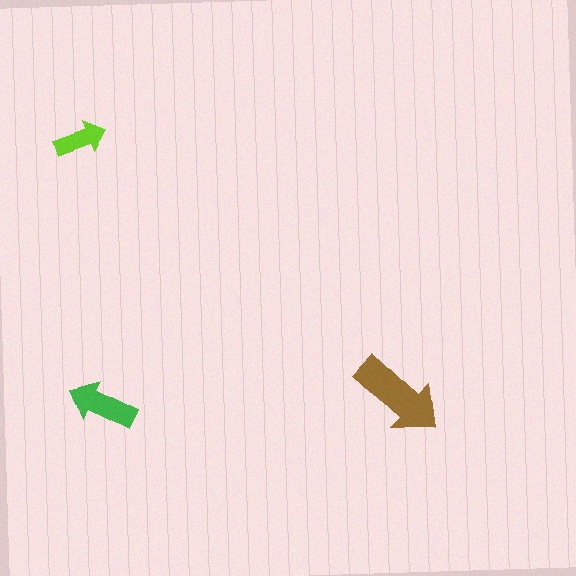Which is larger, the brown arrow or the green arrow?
The brown one.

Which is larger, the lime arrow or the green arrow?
The green one.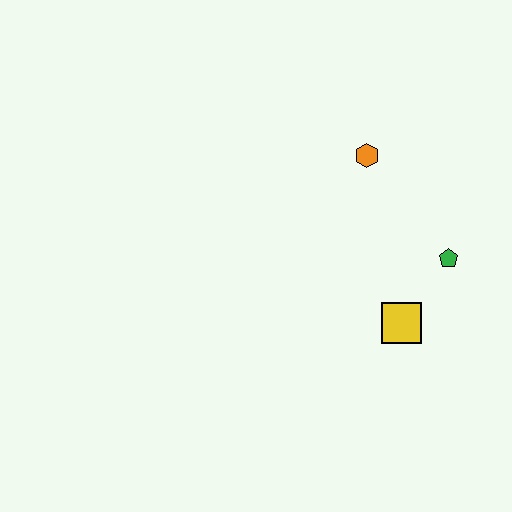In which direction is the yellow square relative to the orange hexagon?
The yellow square is below the orange hexagon.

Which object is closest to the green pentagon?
The yellow square is closest to the green pentagon.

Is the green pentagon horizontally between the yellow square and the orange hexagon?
No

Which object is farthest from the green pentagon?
The orange hexagon is farthest from the green pentagon.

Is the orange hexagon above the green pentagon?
Yes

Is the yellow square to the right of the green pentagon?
No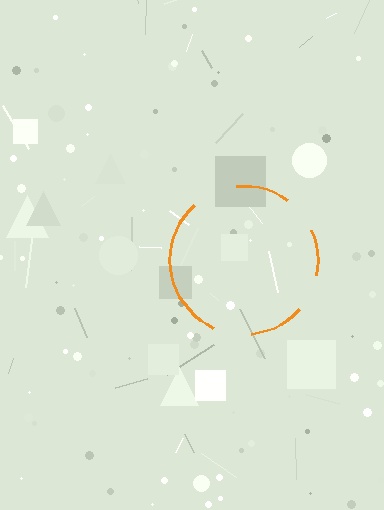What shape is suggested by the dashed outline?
The dashed outline suggests a circle.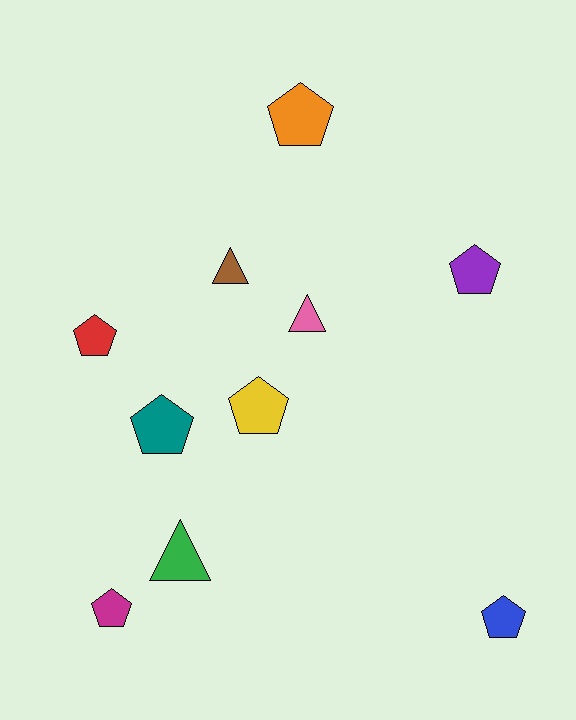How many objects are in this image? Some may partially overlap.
There are 10 objects.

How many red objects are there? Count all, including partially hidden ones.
There is 1 red object.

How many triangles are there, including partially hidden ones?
There are 3 triangles.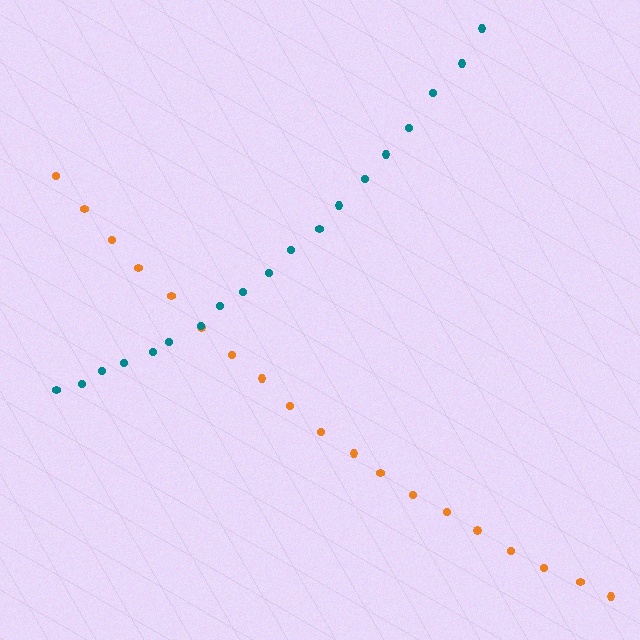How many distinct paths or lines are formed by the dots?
There are 2 distinct paths.